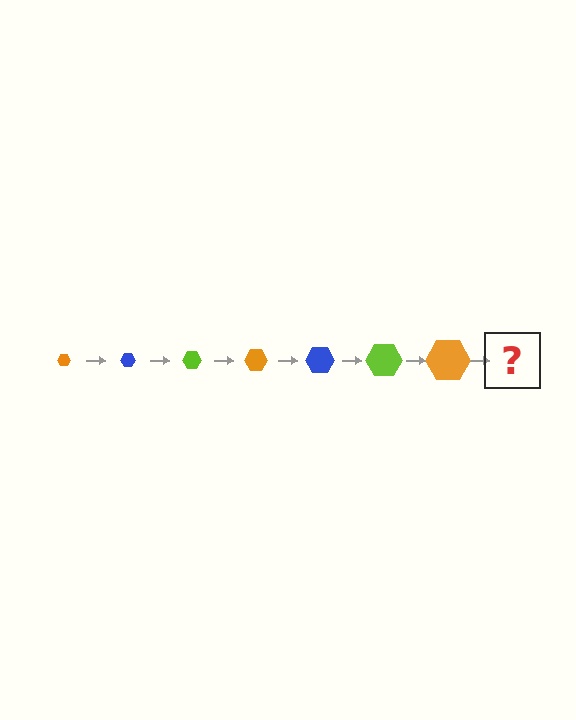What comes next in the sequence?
The next element should be a blue hexagon, larger than the previous one.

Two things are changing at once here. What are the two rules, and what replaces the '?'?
The two rules are that the hexagon grows larger each step and the color cycles through orange, blue, and lime. The '?' should be a blue hexagon, larger than the previous one.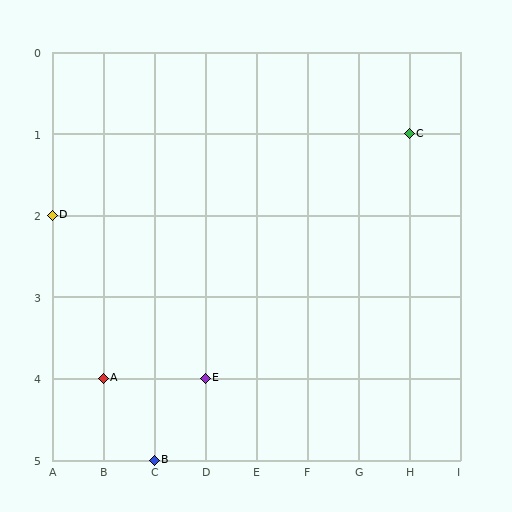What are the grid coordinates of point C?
Point C is at grid coordinates (H, 1).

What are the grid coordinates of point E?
Point E is at grid coordinates (D, 4).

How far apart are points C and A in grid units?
Points C and A are 6 columns and 3 rows apart (about 6.7 grid units diagonally).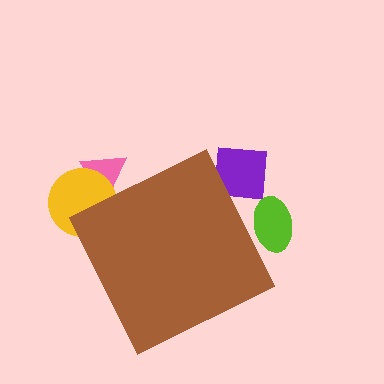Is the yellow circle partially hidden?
Yes, the yellow circle is partially hidden behind the brown diamond.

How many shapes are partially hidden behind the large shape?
4 shapes are partially hidden.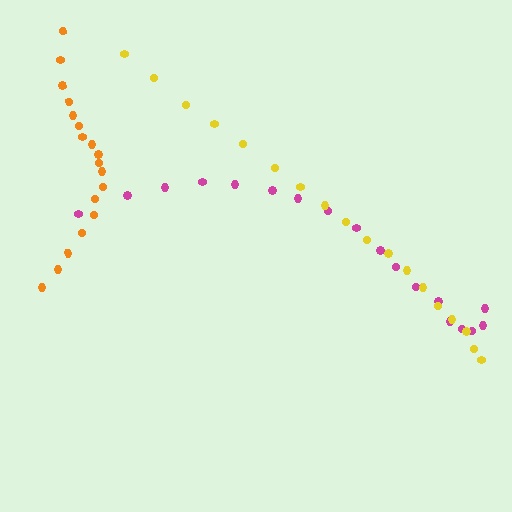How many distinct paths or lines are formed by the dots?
There are 3 distinct paths.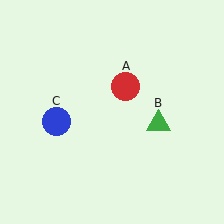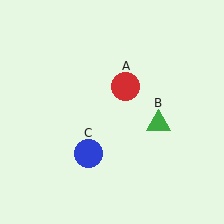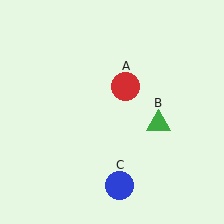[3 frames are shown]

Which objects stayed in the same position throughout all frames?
Red circle (object A) and green triangle (object B) remained stationary.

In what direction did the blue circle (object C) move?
The blue circle (object C) moved down and to the right.